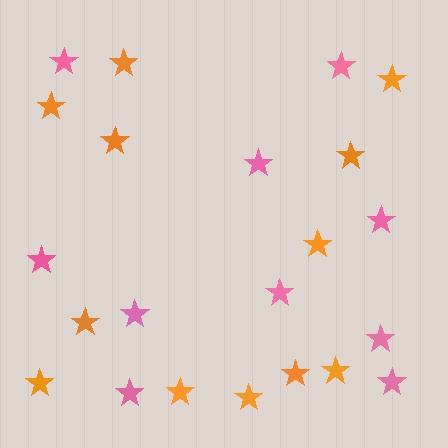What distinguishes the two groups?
There are 2 groups: one group of pink stars (10) and one group of orange stars (12).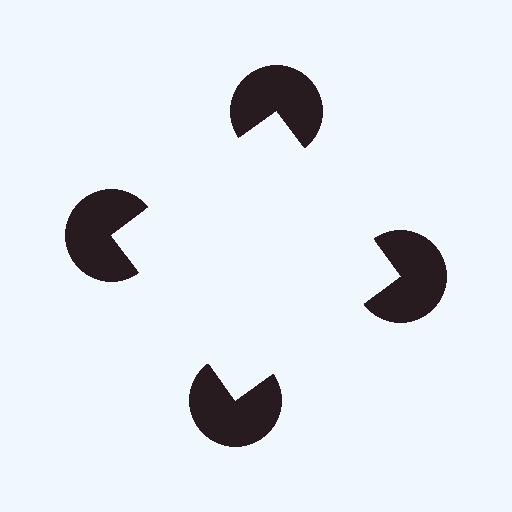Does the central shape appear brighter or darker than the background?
It typically appears slightly brighter than the background, even though no actual brightness change is drawn.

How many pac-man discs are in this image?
There are 4 — one at each vertex of the illusory square.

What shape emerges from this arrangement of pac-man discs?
An illusory square — its edges are inferred from the aligned wedge cuts in the pac-man discs, not physically drawn.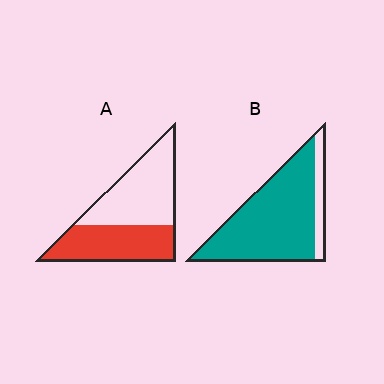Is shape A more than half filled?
No.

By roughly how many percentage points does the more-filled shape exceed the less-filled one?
By roughly 40 percentage points (B over A).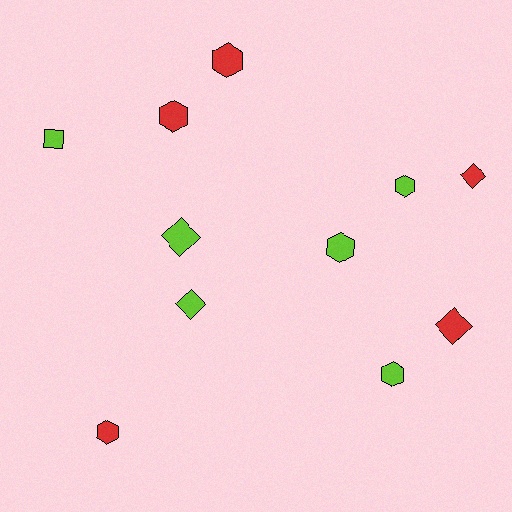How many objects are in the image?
There are 11 objects.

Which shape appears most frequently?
Hexagon, with 6 objects.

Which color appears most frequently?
Lime, with 6 objects.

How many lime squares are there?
There is 1 lime square.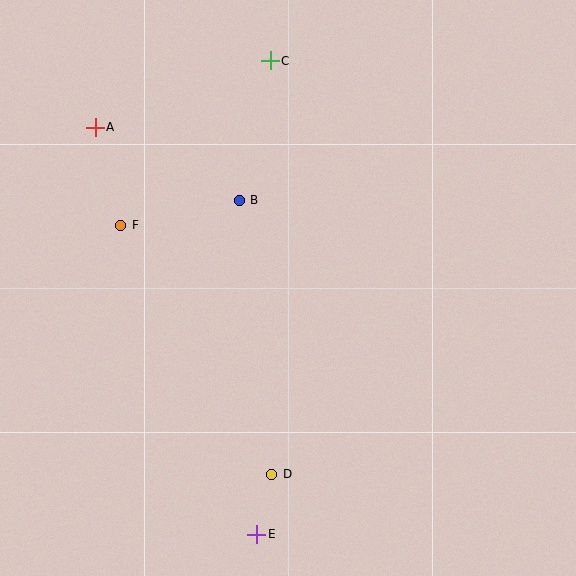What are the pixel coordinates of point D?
Point D is at (272, 474).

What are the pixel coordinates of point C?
Point C is at (270, 61).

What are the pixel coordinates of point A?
Point A is at (95, 127).